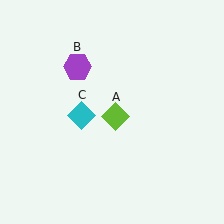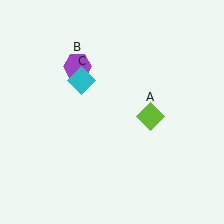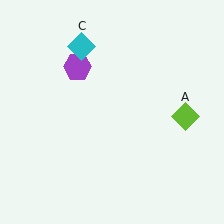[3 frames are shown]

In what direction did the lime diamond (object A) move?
The lime diamond (object A) moved right.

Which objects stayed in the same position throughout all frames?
Purple hexagon (object B) remained stationary.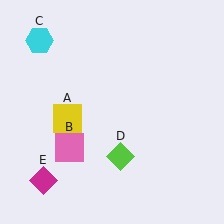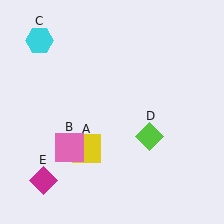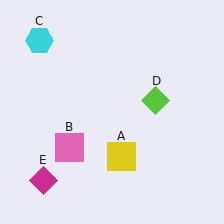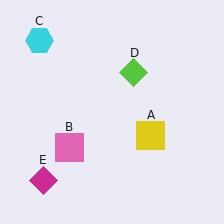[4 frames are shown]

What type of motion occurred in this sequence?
The yellow square (object A), lime diamond (object D) rotated counterclockwise around the center of the scene.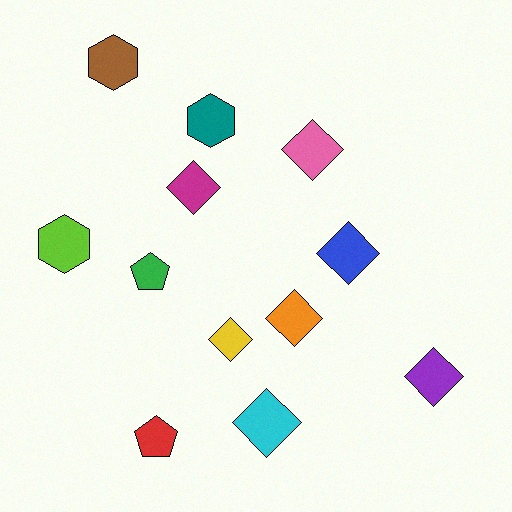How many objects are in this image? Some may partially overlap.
There are 12 objects.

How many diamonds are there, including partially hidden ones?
There are 7 diamonds.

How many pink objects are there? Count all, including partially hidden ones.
There is 1 pink object.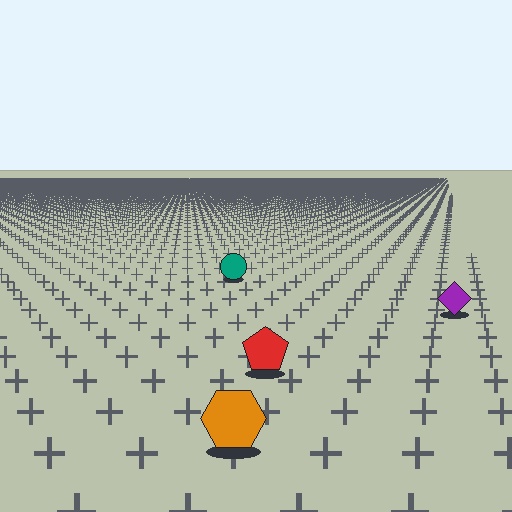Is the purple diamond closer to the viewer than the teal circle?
Yes. The purple diamond is closer — you can tell from the texture gradient: the ground texture is coarser near it.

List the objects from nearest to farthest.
From nearest to farthest: the orange hexagon, the red pentagon, the purple diamond, the teal circle.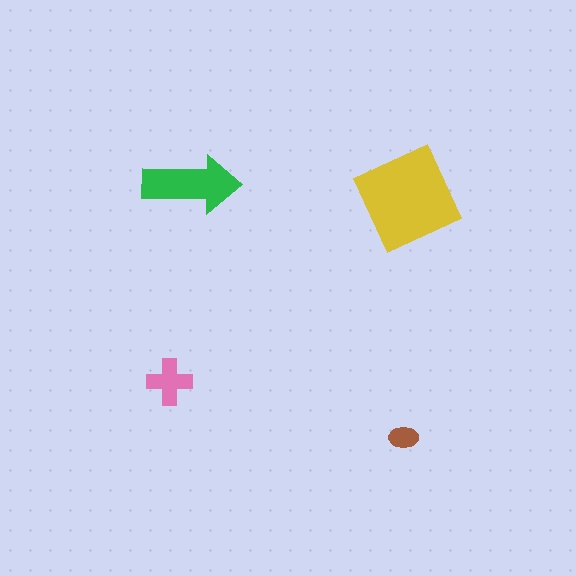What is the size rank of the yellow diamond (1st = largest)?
1st.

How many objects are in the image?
There are 4 objects in the image.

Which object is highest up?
The green arrow is topmost.